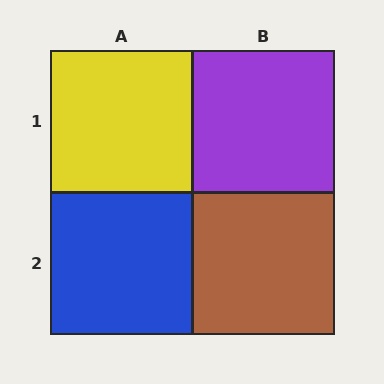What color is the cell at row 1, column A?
Yellow.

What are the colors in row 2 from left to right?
Blue, brown.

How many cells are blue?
1 cell is blue.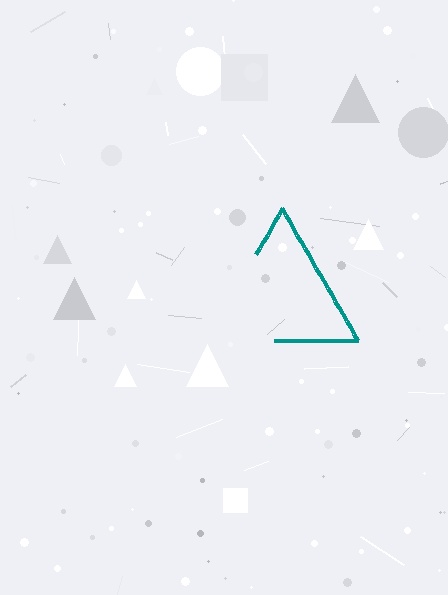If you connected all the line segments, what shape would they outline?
They would outline a triangle.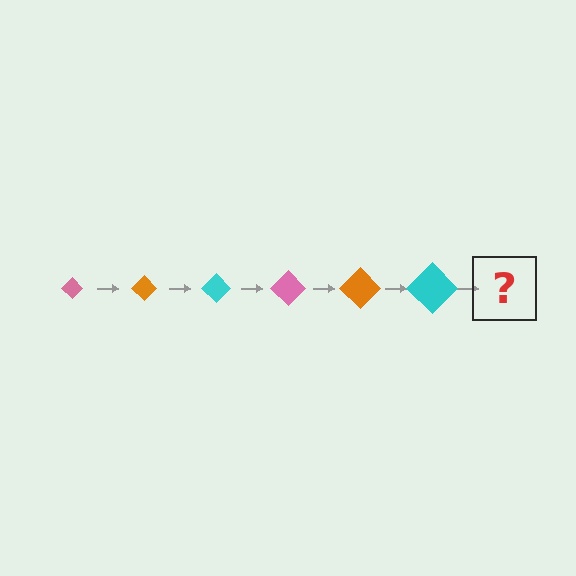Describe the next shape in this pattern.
It should be a pink diamond, larger than the previous one.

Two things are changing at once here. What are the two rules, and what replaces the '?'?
The two rules are that the diamond grows larger each step and the color cycles through pink, orange, and cyan. The '?' should be a pink diamond, larger than the previous one.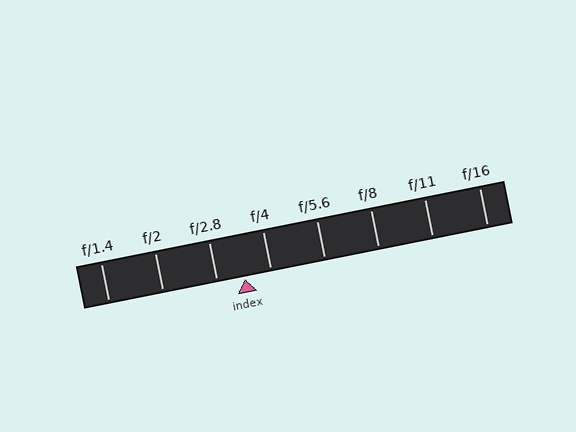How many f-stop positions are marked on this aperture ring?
There are 8 f-stop positions marked.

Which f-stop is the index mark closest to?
The index mark is closest to f/4.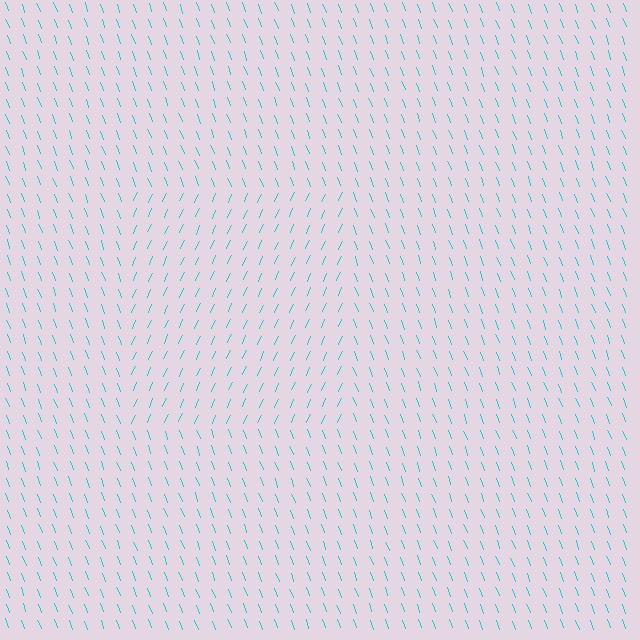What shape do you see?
I see a rectangle.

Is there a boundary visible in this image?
Yes, there is a texture boundary formed by a change in line orientation.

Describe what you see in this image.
The image is filled with small cyan line segments. A rectangle region in the image has lines oriented differently from the surrounding lines, creating a visible texture boundary.